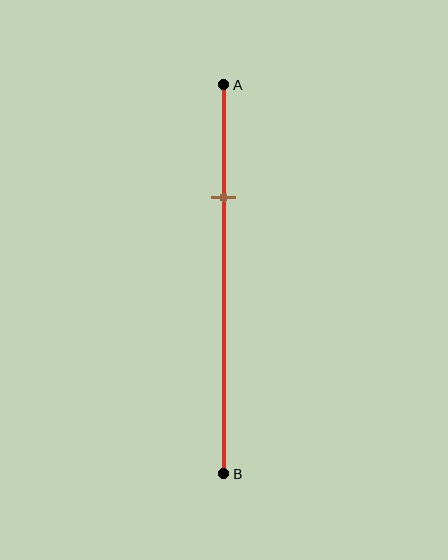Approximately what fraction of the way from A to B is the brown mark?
The brown mark is approximately 30% of the way from A to B.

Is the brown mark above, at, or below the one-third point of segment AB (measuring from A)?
The brown mark is above the one-third point of segment AB.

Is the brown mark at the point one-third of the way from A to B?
No, the mark is at about 30% from A, not at the 33% one-third point.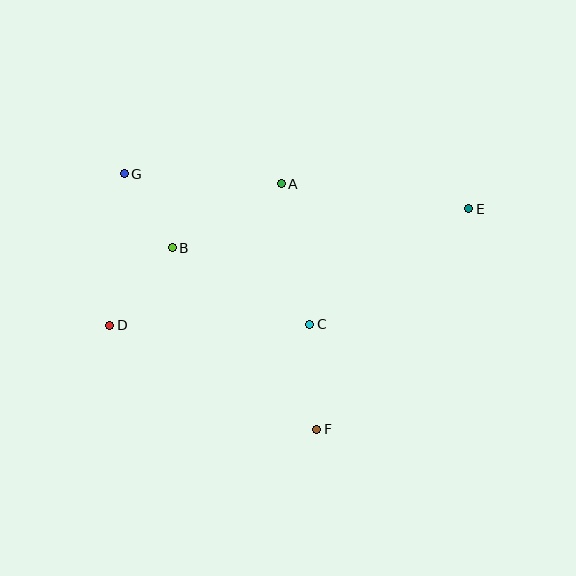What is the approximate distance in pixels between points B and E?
The distance between B and E is approximately 299 pixels.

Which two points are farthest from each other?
Points D and E are farthest from each other.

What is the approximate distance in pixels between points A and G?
The distance between A and G is approximately 157 pixels.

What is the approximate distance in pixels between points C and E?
The distance between C and E is approximately 196 pixels.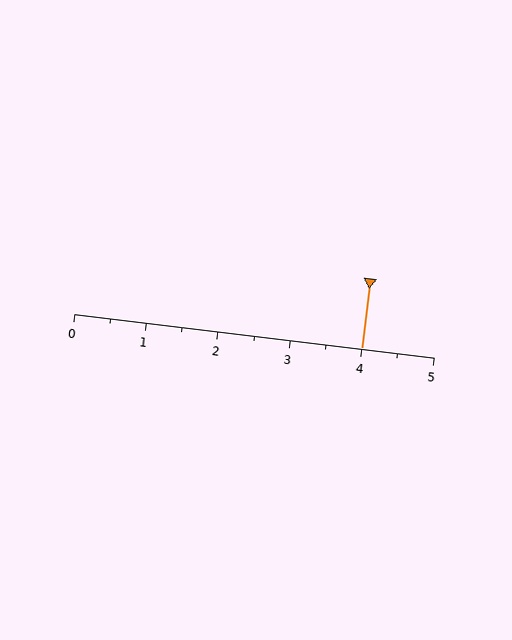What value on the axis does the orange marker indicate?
The marker indicates approximately 4.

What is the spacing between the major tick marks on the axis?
The major ticks are spaced 1 apart.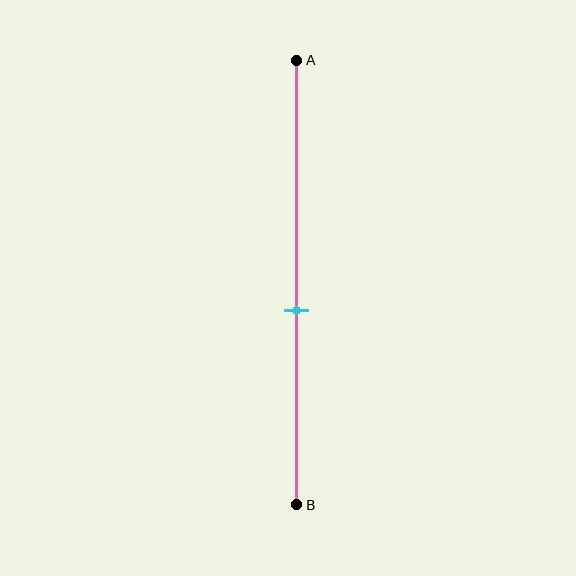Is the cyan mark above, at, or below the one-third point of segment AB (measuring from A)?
The cyan mark is below the one-third point of segment AB.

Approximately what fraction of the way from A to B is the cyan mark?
The cyan mark is approximately 55% of the way from A to B.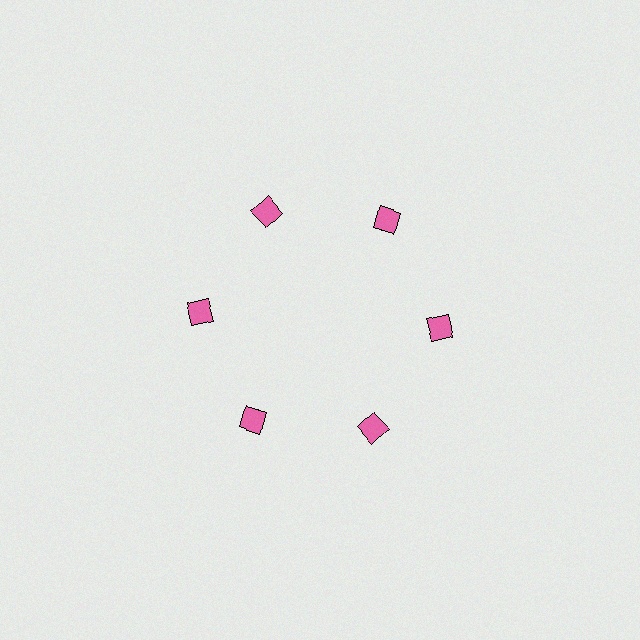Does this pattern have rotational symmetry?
Yes, this pattern has 6-fold rotational symmetry. It looks the same after rotating 60 degrees around the center.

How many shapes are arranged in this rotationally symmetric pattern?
There are 6 shapes, arranged in 6 groups of 1.